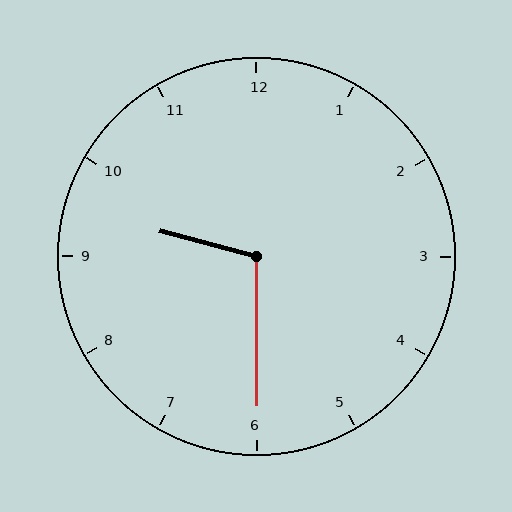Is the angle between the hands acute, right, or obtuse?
It is obtuse.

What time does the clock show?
9:30.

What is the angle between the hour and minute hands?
Approximately 105 degrees.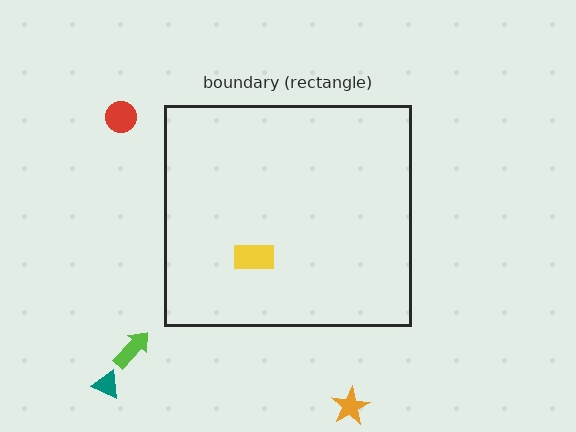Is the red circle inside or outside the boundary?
Outside.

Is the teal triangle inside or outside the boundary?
Outside.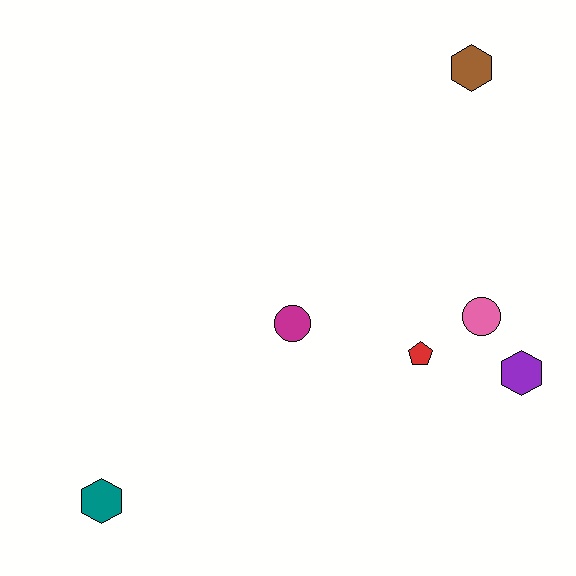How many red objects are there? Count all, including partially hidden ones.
There is 1 red object.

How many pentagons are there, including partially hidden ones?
There is 1 pentagon.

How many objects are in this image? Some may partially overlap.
There are 6 objects.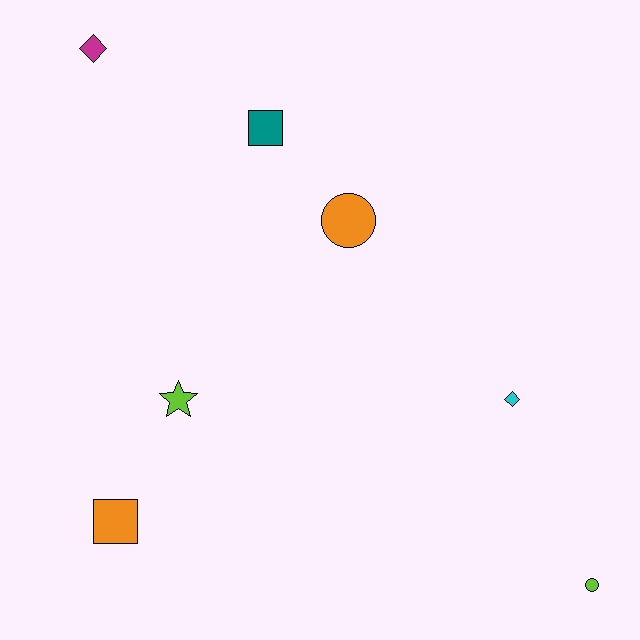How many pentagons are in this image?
There are no pentagons.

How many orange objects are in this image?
There are 2 orange objects.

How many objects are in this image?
There are 7 objects.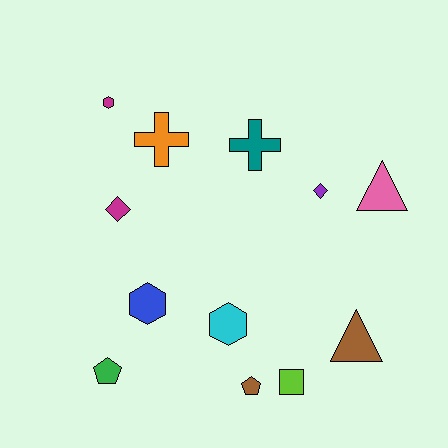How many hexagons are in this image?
There are 3 hexagons.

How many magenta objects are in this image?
There are 2 magenta objects.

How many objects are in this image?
There are 12 objects.